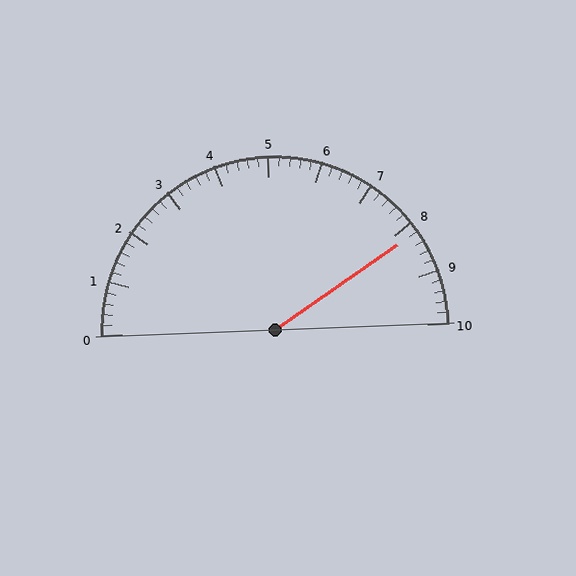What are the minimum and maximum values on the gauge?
The gauge ranges from 0 to 10.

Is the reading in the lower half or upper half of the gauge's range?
The reading is in the upper half of the range (0 to 10).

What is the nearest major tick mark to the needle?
The nearest major tick mark is 8.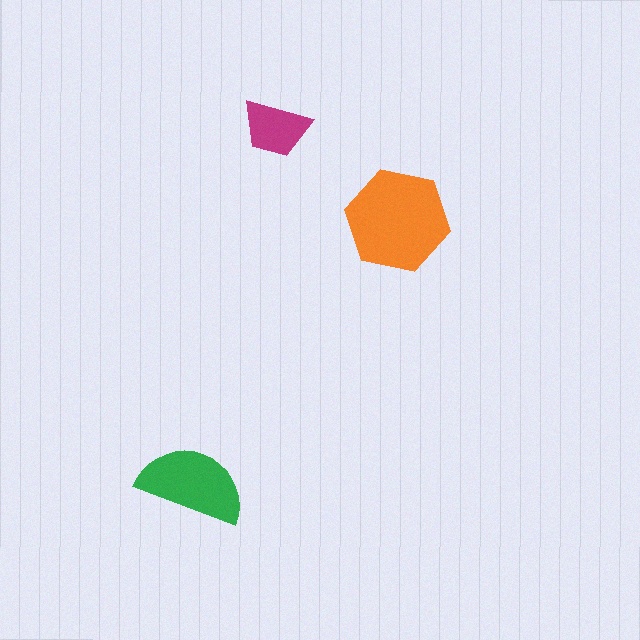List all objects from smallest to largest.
The magenta trapezoid, the green semicircle, the orange hexagon.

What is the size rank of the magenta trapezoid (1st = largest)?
3rd.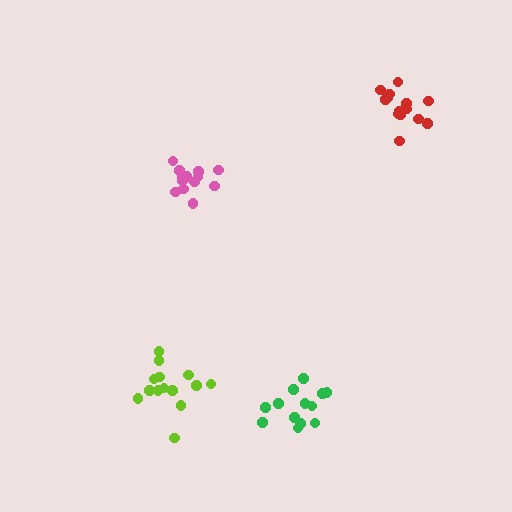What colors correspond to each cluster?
The clusters are colored: green, lime, pink, red.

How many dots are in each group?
Group 1: 13 dots, Group 2: 14 dots, Group 3: 13 dots, Group 4: 14 dots (54 total).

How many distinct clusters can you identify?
There are 4 distinct clusters.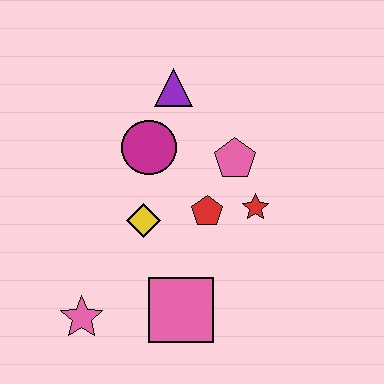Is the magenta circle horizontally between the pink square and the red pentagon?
No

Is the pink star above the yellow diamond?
No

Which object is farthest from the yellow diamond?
The purple triangle is farthest from the yellow diamond.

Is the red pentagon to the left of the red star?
Yes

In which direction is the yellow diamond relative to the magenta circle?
The yellow diamond is below the magenta circle.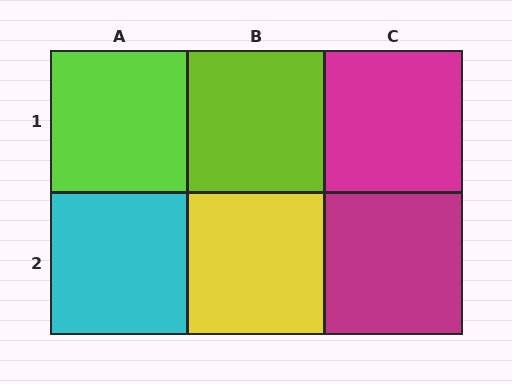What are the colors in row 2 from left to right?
Cyan, yellow, magenta.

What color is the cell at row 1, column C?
Magenta.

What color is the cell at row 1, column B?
Lime.